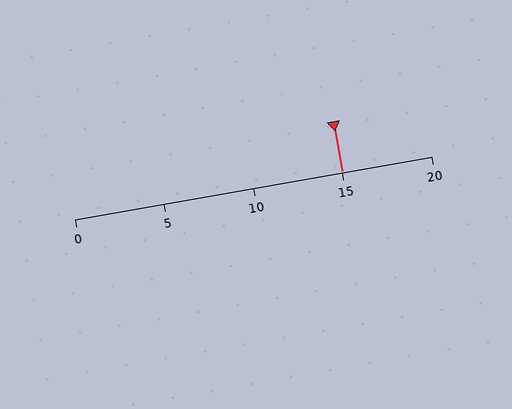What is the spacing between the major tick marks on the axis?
The major ticks are spaced 5 apart.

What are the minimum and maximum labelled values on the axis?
The axis runs from 0 to 20.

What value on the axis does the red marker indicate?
The marker indicates approximately 15.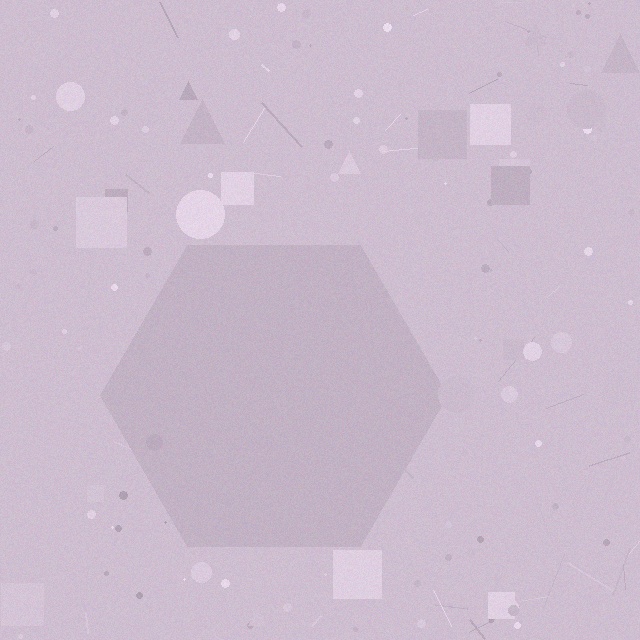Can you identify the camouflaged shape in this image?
The camouflaged shape is a hexagon.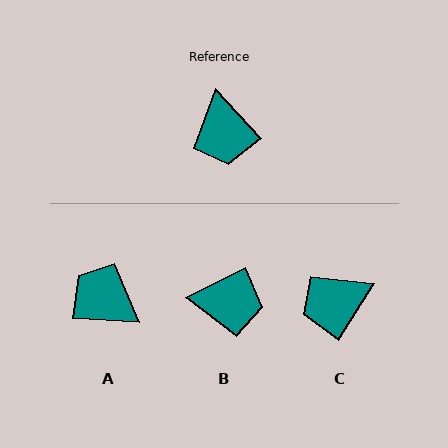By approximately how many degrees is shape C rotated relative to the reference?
Approximately 76 degrees clockwise.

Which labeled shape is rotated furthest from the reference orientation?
A, about 137 degrees away.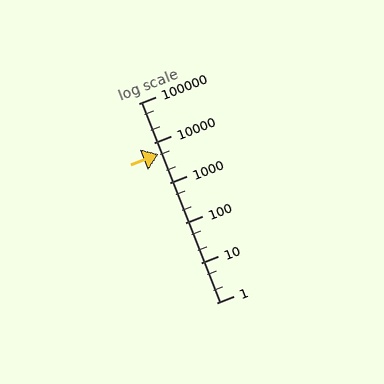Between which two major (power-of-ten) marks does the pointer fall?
The pointer is between 1000 and 10000.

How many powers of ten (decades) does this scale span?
The scale spans 5 decades, from 1 to 100000.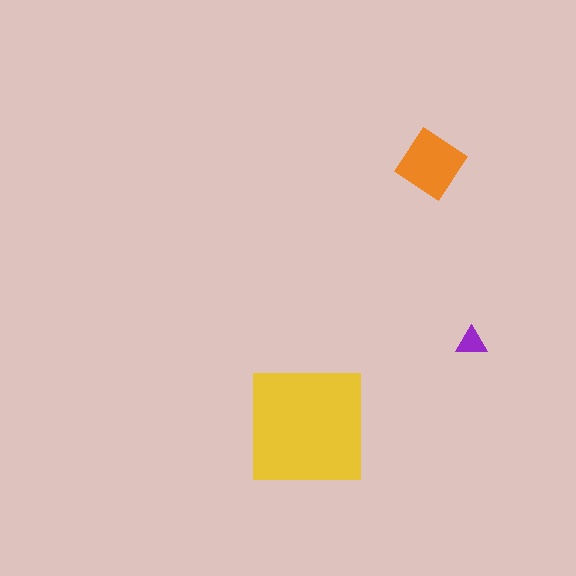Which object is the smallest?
The purple triangle.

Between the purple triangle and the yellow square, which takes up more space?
The yellow square.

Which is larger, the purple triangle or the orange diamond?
The orange diamond.